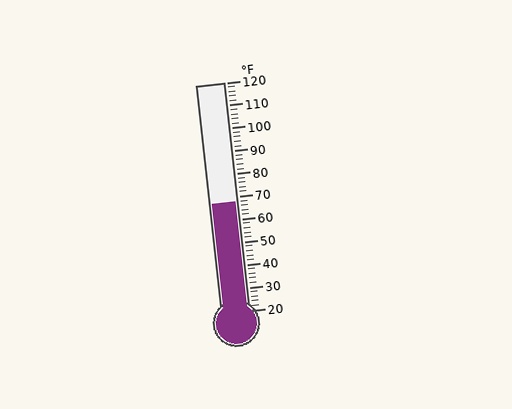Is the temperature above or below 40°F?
The temperature is above 40°F.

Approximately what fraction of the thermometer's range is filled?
The thermometer is filled to approximately 50% of its range.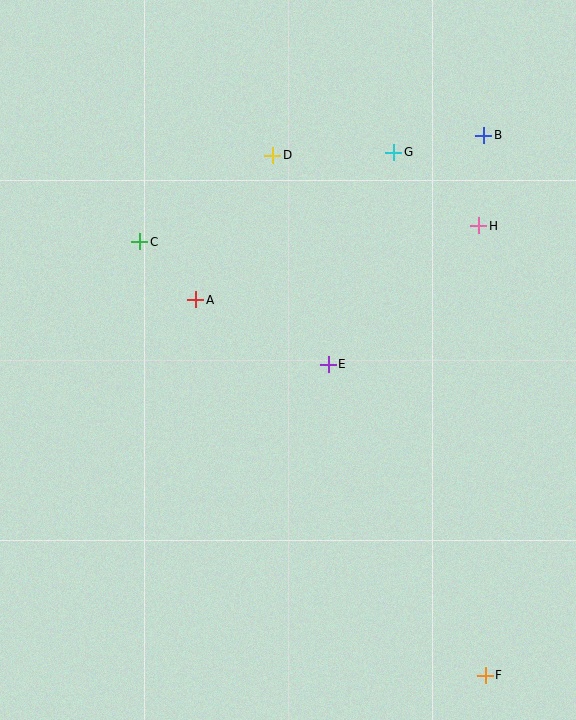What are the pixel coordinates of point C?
Point C is at (140, 242).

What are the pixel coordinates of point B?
Point B is at (484, 135).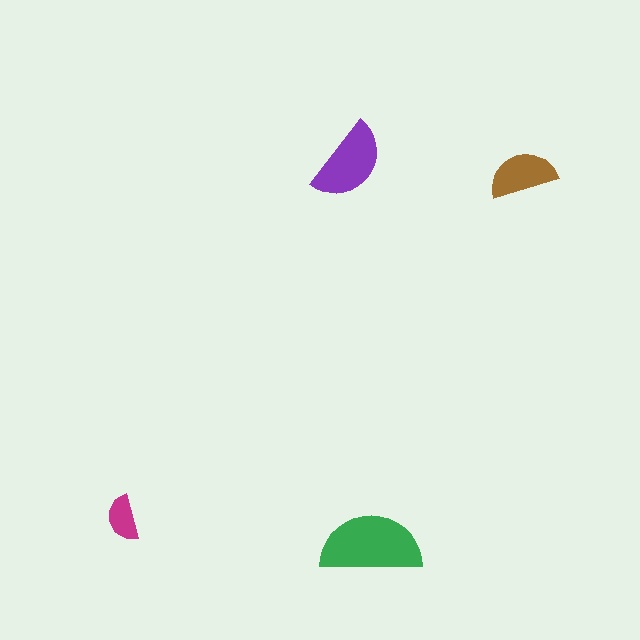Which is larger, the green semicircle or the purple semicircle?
The green one.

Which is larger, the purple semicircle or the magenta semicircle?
The purple one.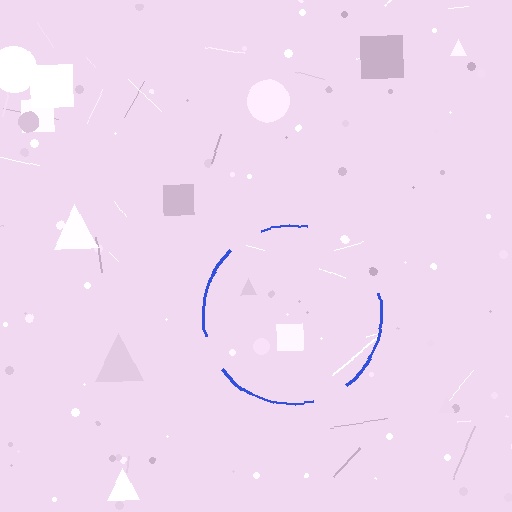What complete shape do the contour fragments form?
The contour fragments form a circle.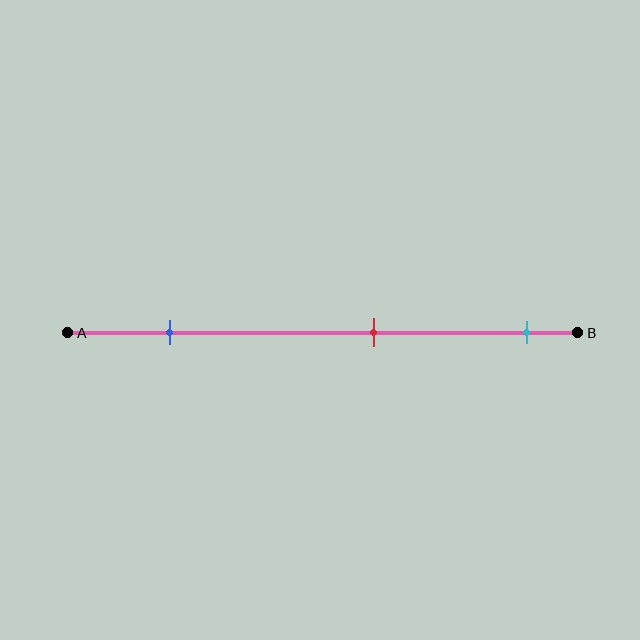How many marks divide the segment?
There are 3 marks dividing the segment.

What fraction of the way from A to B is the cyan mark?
The cyan mark is approximately 90% (0.9) of the way from A to B.